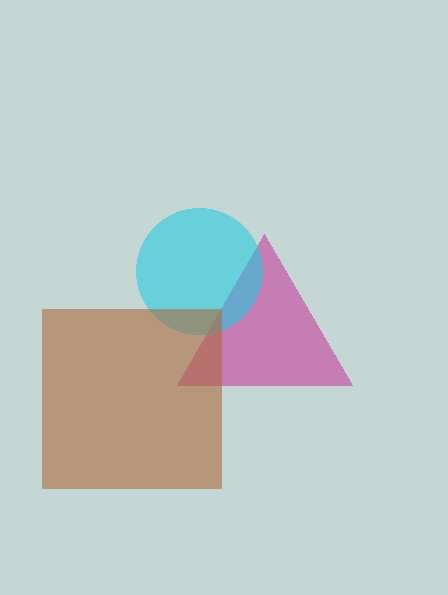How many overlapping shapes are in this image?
There are 3 overlapping shapes in the image.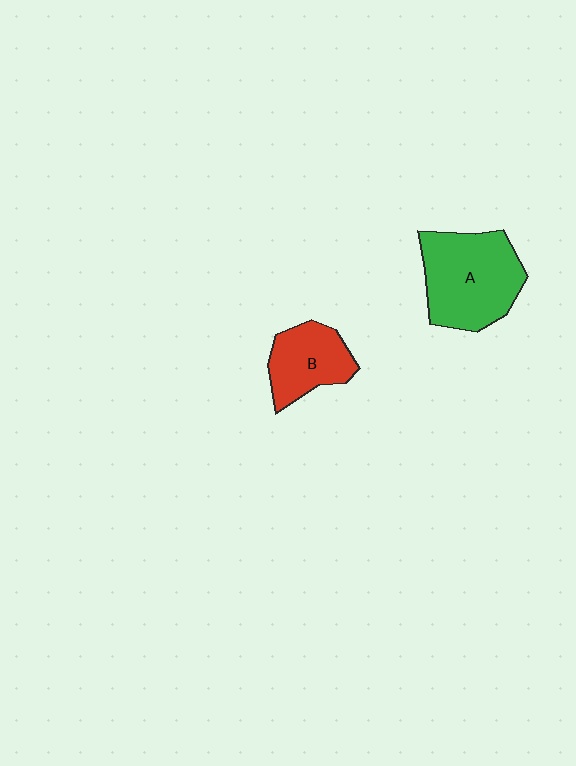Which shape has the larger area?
Shape A (green).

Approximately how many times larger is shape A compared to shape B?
Approximately 1.6 times.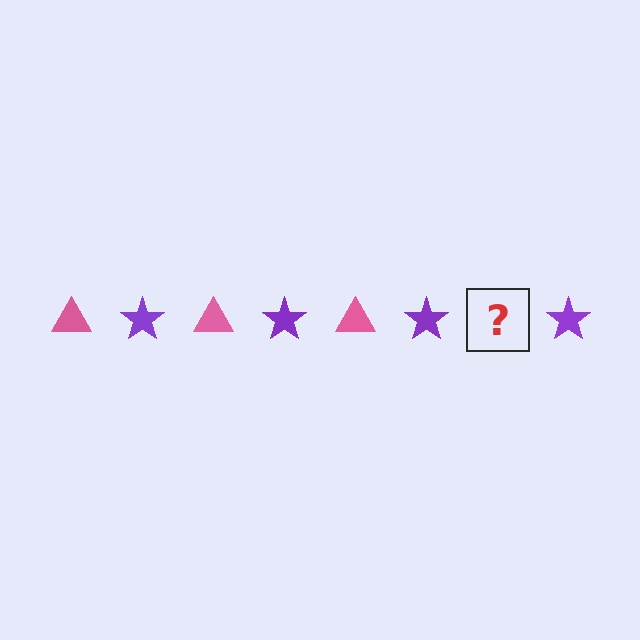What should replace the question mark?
The question mark should be replaced with a pink triangle.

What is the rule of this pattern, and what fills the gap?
The rule is that the pattern alternates between pink triangle and purple star. The gap should be filled with a pink triangle.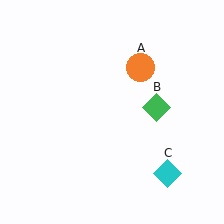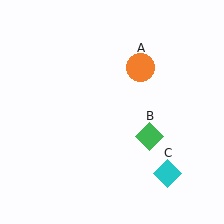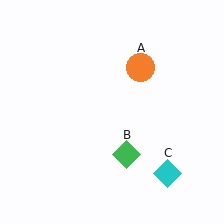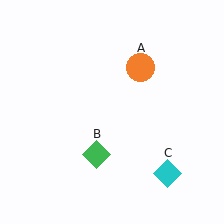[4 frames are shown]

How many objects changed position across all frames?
1 object changed position: green diamond (object B).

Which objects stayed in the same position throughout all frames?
Orange circle (object A) and cyan diamond (object C) remained stationary.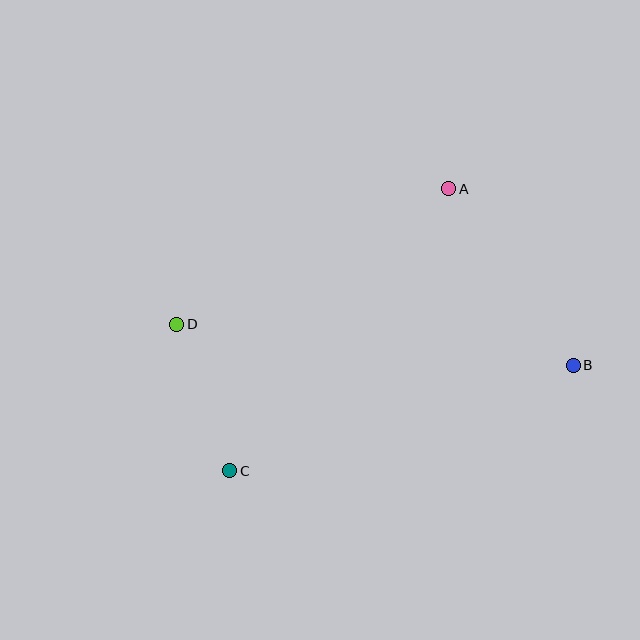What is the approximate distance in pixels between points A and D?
The distance between A and D is approximately 304 pixels.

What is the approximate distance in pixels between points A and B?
The distance between A and B is approximately 216 pixels.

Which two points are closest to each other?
Points C and D are closest to each other.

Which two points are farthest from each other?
Points B and D are farthest from each other.